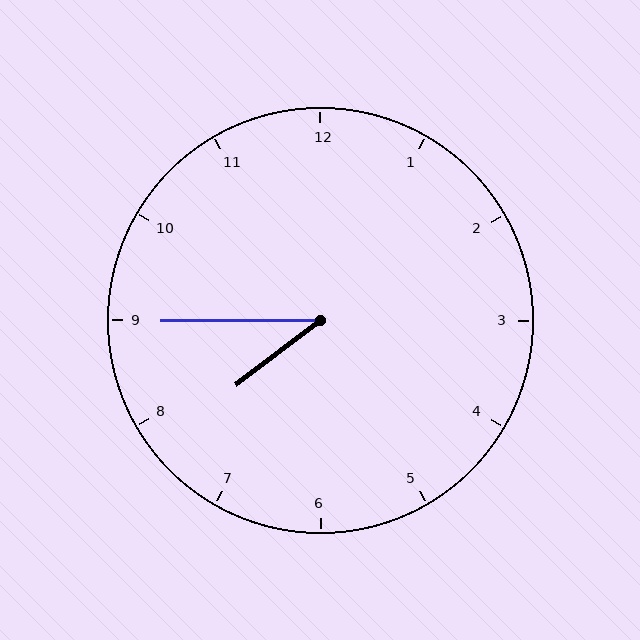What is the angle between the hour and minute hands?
Approximately 38 degrees.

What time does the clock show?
7:45.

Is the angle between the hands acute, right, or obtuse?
It is acute.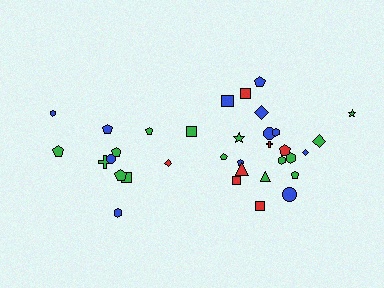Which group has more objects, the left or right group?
The right group.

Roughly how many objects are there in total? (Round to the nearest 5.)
Roughly 35 objects in total.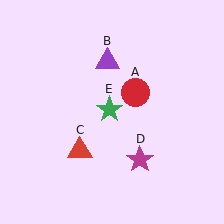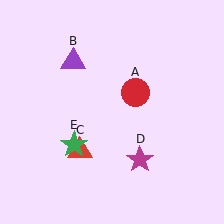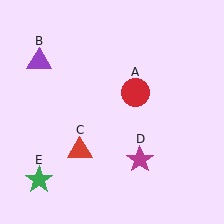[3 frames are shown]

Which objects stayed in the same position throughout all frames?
Red circle (object A) and red triangle (object C) and magenta star (object D) remained stationary.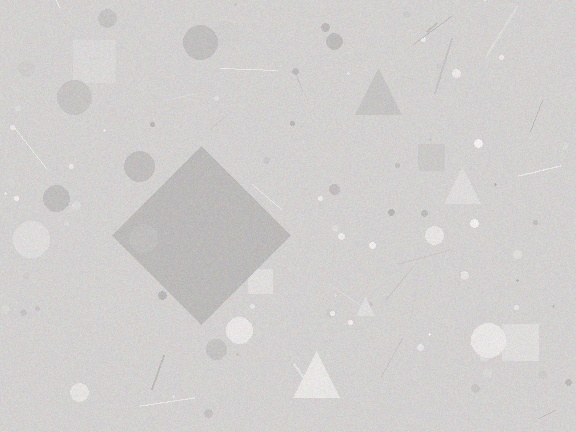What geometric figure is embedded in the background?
A diamond is embedded in the background.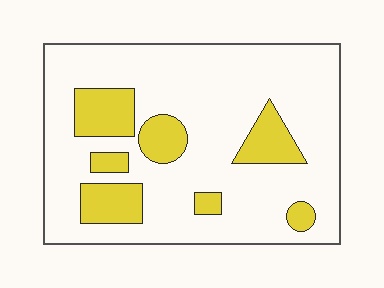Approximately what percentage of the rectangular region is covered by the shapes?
Approximately 20%.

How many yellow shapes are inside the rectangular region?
7.